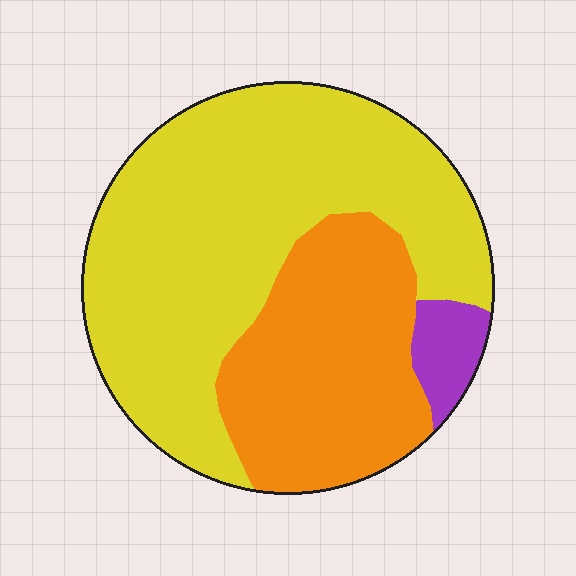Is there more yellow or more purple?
Yellow.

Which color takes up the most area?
Yellow, at roughly 60%.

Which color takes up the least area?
Purple, at roughly 5%.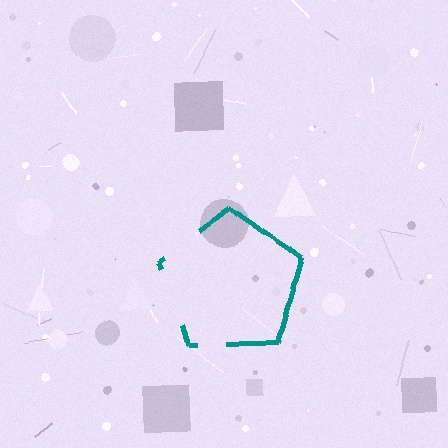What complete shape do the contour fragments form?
The contour fragments form a pentagon.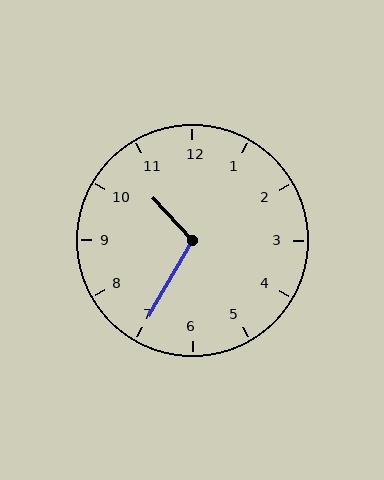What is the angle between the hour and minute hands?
Approximately 108 degrees.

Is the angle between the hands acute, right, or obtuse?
It is obtuse.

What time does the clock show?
10:35.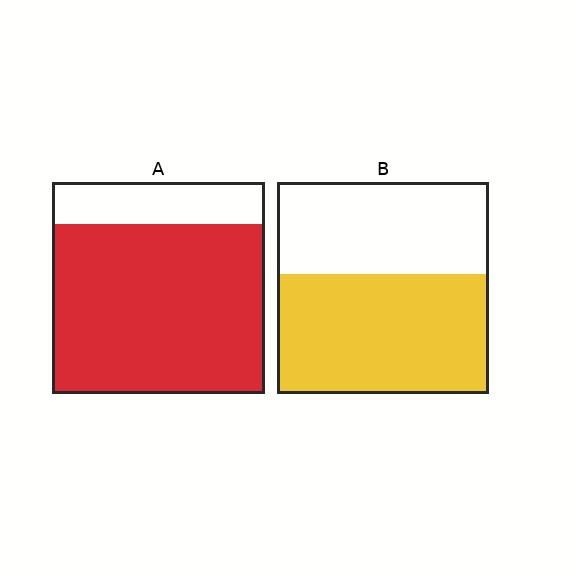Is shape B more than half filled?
Yes.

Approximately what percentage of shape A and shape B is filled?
A is approximately 80% and B is approximately 55%.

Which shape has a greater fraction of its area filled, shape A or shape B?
Shape A.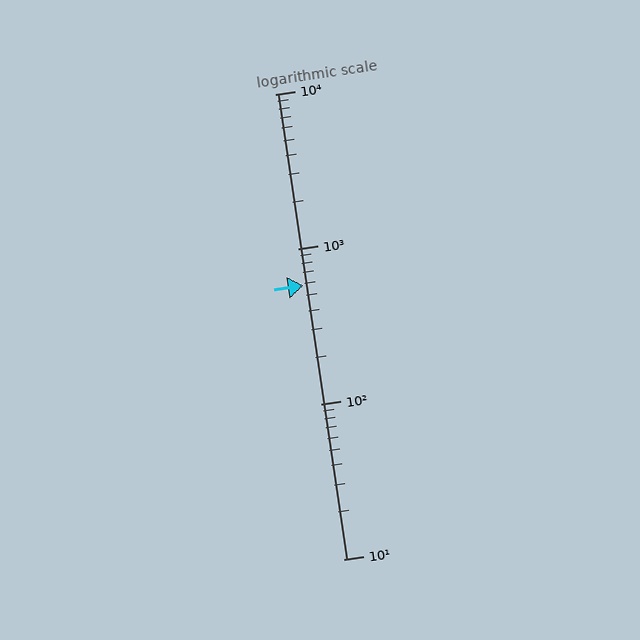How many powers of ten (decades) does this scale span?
The scale spans 3 decades, from 10 to 10000.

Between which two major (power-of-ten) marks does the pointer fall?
The pointer is between 100 and 1000.